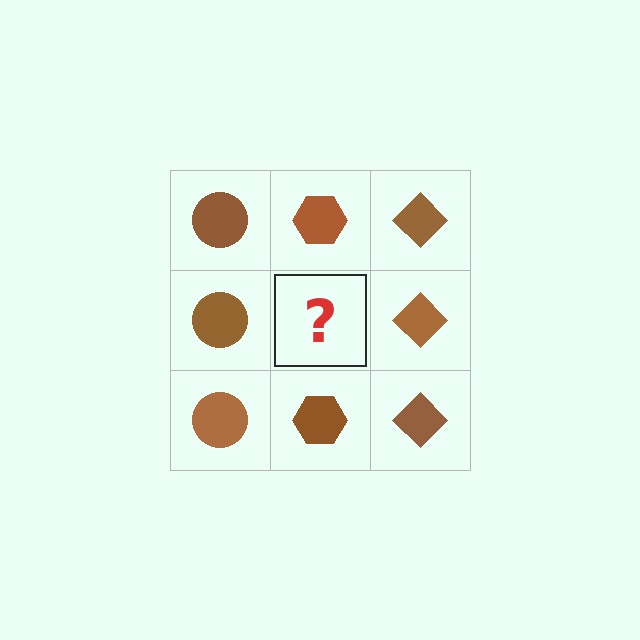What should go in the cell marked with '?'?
The missing cell should contain a brown hexagon.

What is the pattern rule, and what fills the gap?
The rule is that each column has a consistent shape. The gap should be filled with a brown hexagon.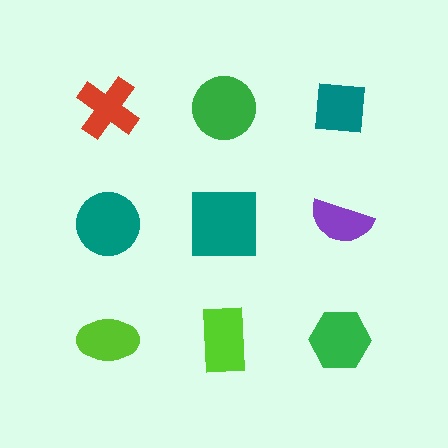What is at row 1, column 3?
A teal square.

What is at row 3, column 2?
A lime rectangle.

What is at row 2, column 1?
A teal circle.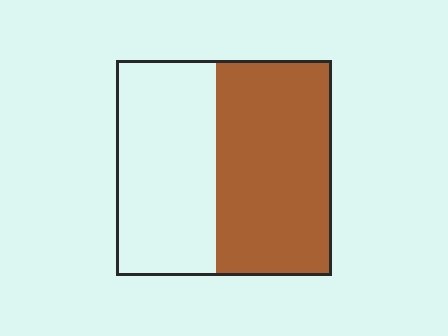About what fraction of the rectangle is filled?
About one half (1/2).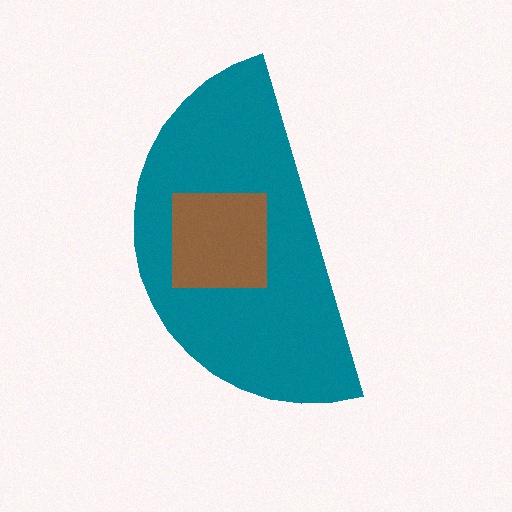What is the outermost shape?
The teal semicircle.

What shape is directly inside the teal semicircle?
The brown square.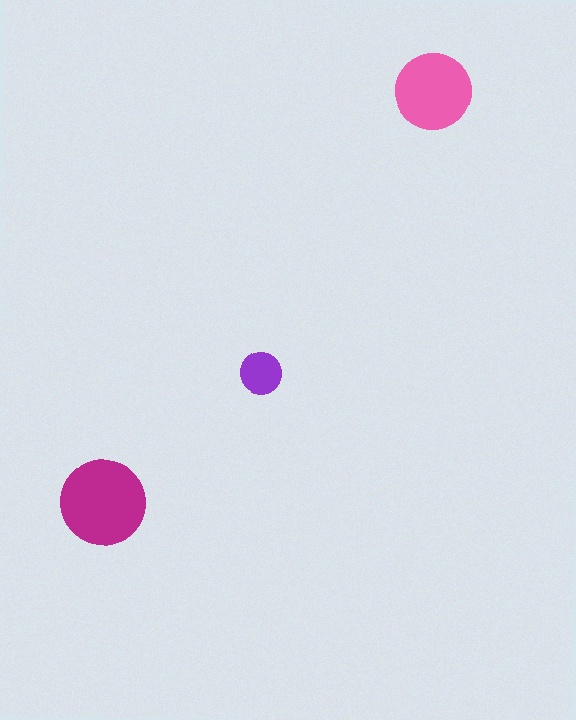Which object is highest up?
The pink circle is topmost.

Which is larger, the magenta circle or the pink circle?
The magenta one.